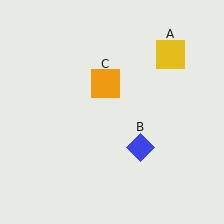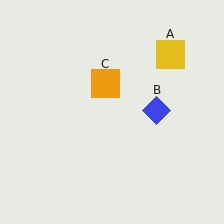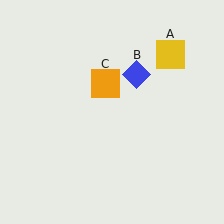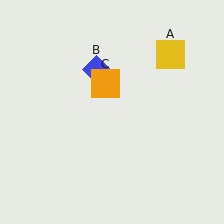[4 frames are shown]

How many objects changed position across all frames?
1 object changed position: blue diamond (object B).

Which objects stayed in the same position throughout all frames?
Yellow square (object A) and orange square (object C) remained stationary.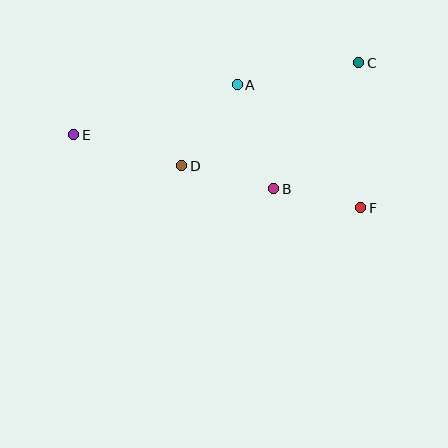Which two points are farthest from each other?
Points E and F are farthest from each other.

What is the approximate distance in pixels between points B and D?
The distance between B and D is approximately 95 pixels.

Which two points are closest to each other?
Points B and F are closest to each other.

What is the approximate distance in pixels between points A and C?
The distance between A and C is approximately 124 pixels.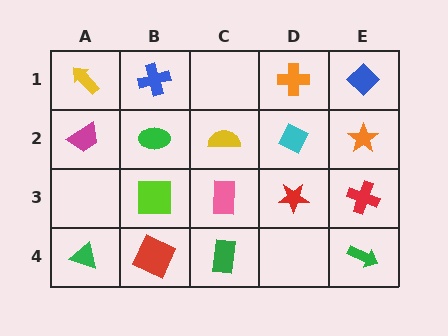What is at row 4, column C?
A green rectangle.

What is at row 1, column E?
A blue diamond.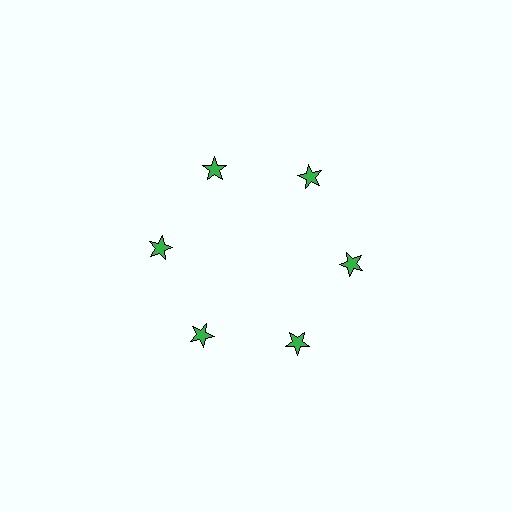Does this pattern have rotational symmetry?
Yes, this pattern has 6-fold rotational symmetry. It looks the same after rotating 60 degrees around the center.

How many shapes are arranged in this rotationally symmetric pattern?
There are 6 shapes, arranged in 6 groups of 1.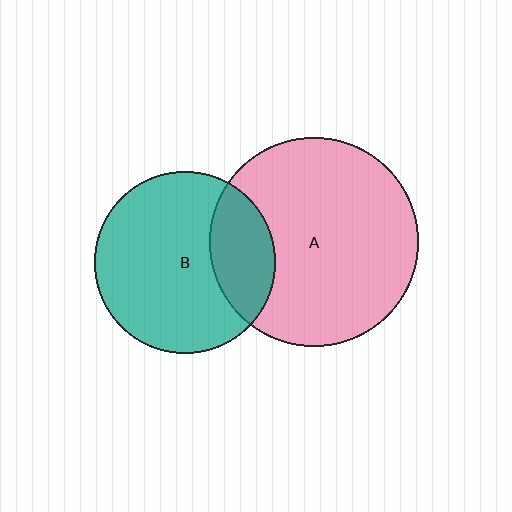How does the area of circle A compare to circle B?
Approximately 1.3 times.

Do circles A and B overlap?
Yes.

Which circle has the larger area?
Circle A (pink).